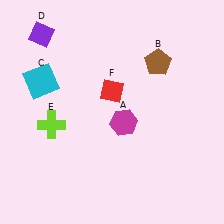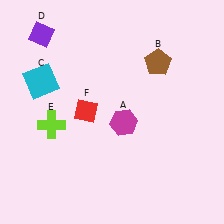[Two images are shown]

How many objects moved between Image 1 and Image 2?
1 object moved between the two images.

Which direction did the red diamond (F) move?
The red diamond (F) moved left.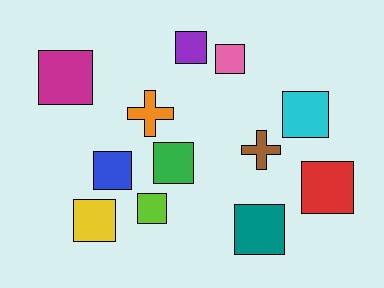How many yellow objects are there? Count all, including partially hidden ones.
There is 1 yellow object.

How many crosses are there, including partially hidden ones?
There are 2 crosses.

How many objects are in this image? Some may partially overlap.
There are 12 objects.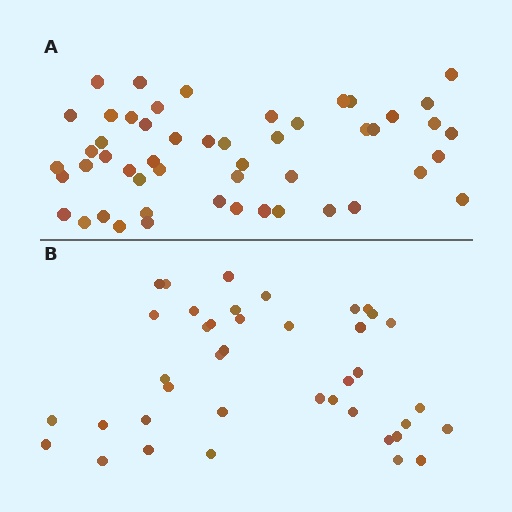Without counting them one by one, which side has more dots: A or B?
Region A (the top region) has more dots.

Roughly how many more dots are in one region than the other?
Region A has roughly 12 or so more dots than region B.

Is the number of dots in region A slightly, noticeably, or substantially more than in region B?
Region A has noticeably more, but not dramatically so. The ratio is roughly 1.3 to 1.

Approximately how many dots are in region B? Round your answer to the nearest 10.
About 40 dots.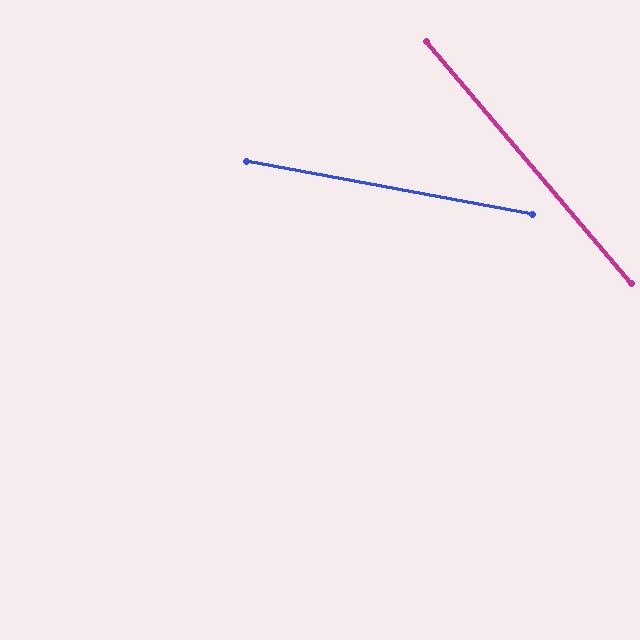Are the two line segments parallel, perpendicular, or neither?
Neither parallel nor perpendicular — they differ by about 39°.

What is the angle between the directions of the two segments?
Approximately 39 degrees.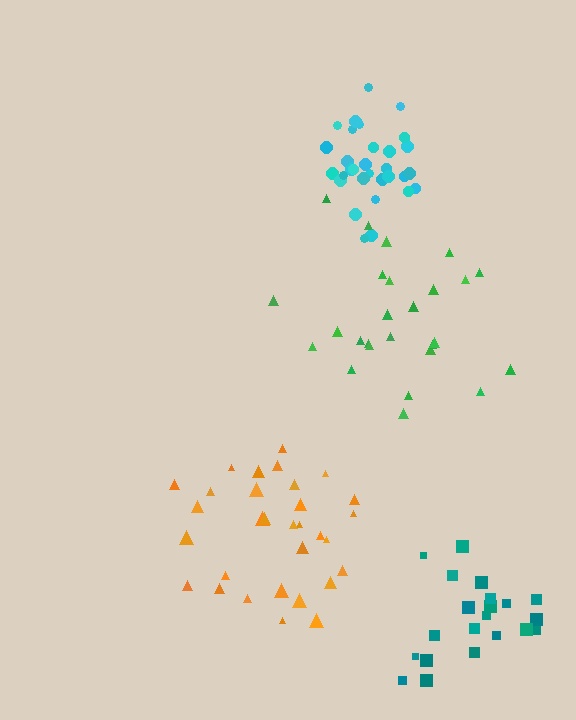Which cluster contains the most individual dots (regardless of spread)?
Orange (31).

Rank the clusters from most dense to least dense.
cyan, orange, teal, green.